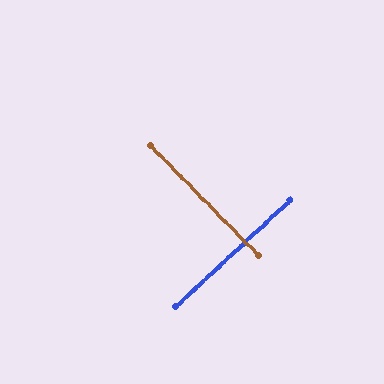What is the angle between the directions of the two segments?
Approximately 89 degrees.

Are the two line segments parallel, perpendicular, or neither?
Perpendicular — they meet at approximately 89°.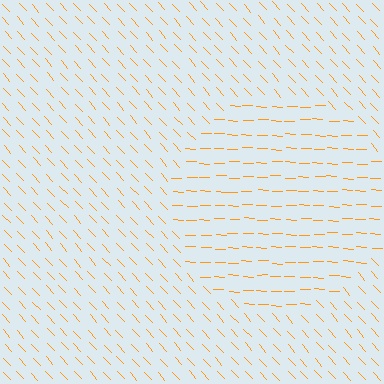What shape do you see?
I see a circle.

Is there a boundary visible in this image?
Yes, there is a texture boundary formed by a change in line orientation.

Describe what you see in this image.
The image is filled with small orange line segments. A circle region in the image has lines oriented differently from the surrounding lines, creating a visible texture boundary.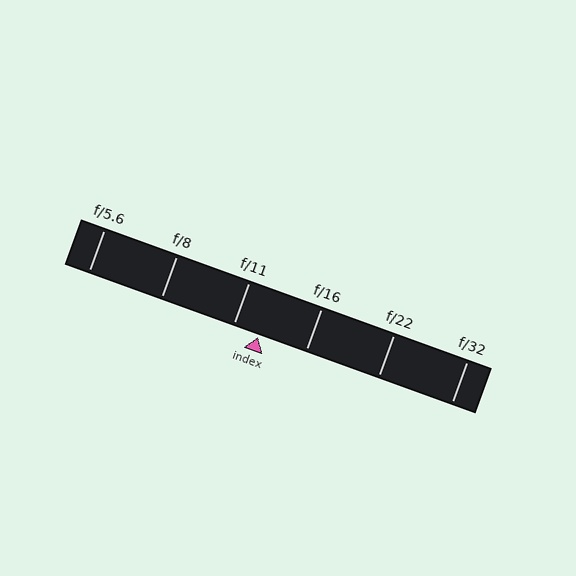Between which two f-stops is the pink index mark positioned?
The index mark is between f/11 and f/16.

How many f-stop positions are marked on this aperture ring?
There are 6 f-stop positions marked.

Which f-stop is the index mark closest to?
The index mark is closest to f/11.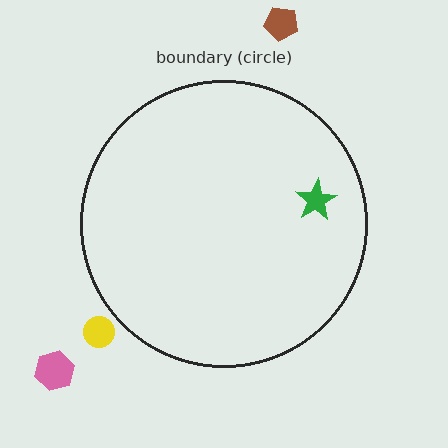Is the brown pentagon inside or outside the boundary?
Outside.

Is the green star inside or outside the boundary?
Inside.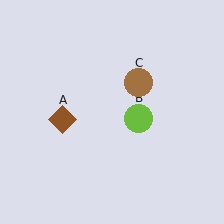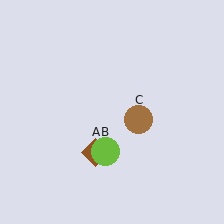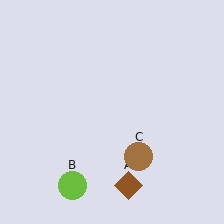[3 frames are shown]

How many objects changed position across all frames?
3 objects changed position: brown diamond (object A), lime circle (object B), brown circle (object C).